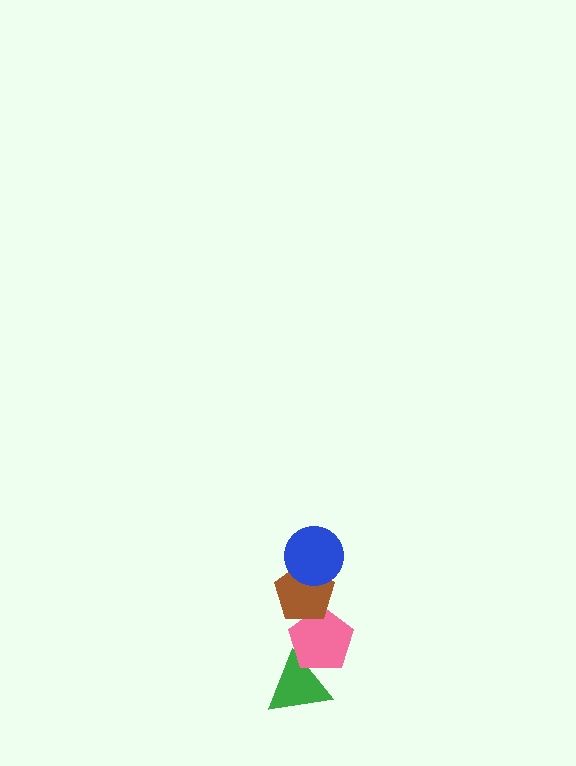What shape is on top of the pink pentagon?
The brown pentagon is on top of the pink pentagon.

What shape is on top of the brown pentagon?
The blue circle is on top of the brown pentagon.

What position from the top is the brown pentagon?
The brown pentagon is 2nd from the top.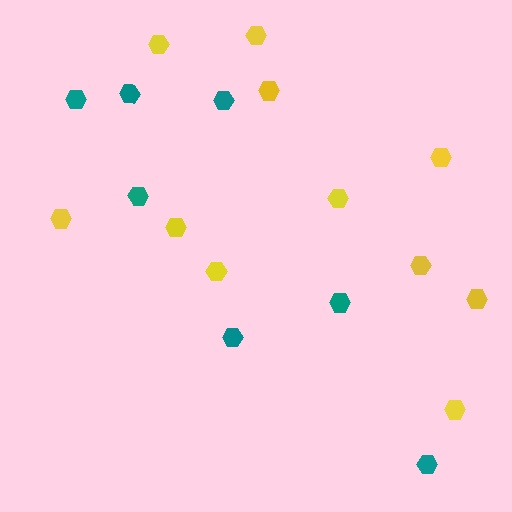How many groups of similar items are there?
There are 2 groups: one group of teal hexagons (7) and one group of yellow hexagons (11).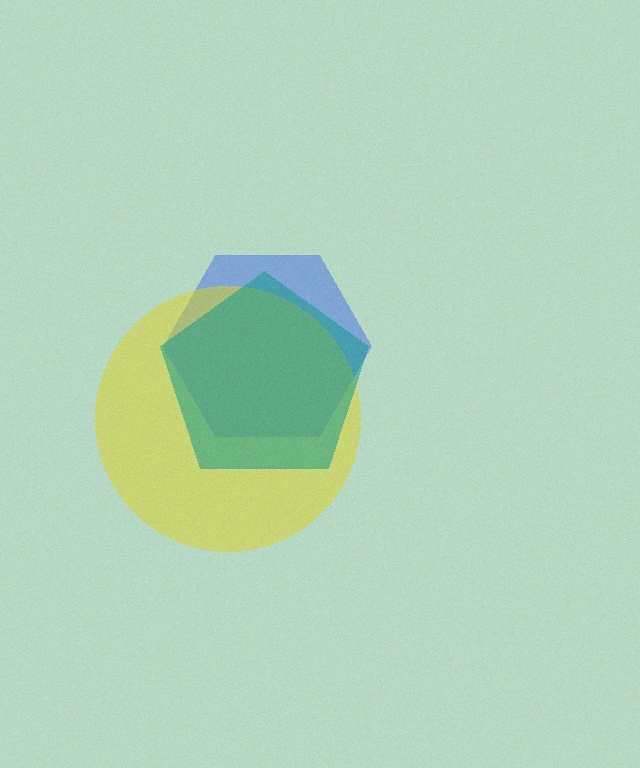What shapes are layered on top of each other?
The layered shapes are: a blue hexagon, a yellow circle, a teal pentagon.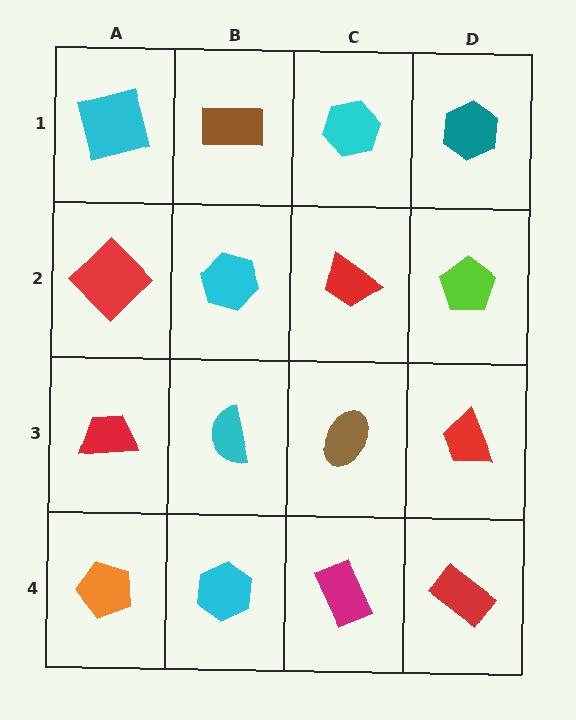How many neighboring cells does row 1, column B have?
3.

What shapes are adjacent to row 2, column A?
A cyan square (row 1, column A), a red trapezoid (row 3, column A), a cyan hexagon (row 2, column B).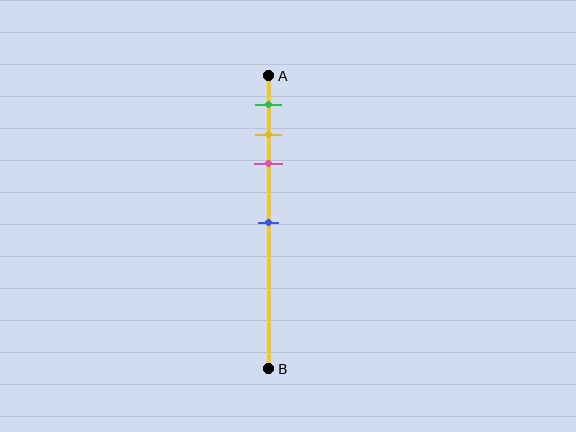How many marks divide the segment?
There are 4 marks dividing the segment.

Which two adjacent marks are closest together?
The yellow and pink marks are the closest adjacent pair.